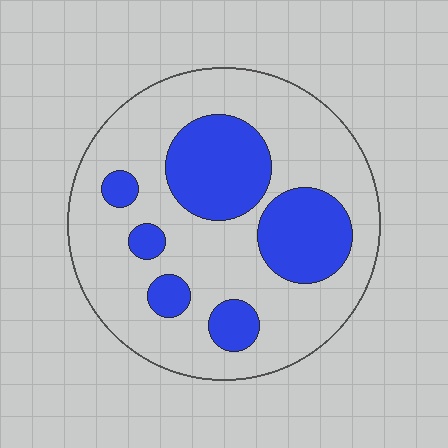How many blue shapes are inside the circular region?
6.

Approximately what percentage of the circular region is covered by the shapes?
Approximately 30%.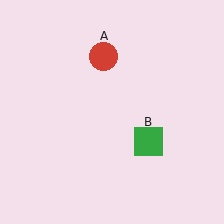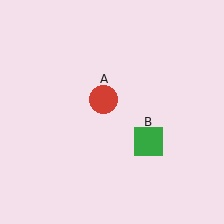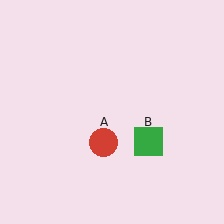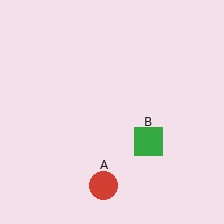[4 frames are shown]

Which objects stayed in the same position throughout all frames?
Green square (object B) remained stationary.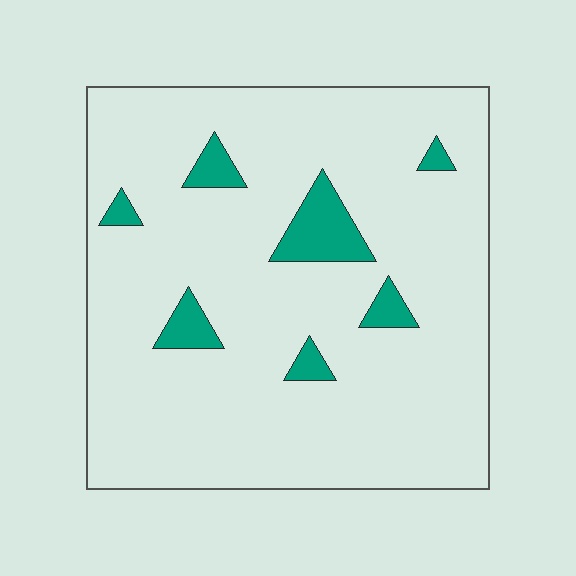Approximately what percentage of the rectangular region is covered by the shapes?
Approximately 10%.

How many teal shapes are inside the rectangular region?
7.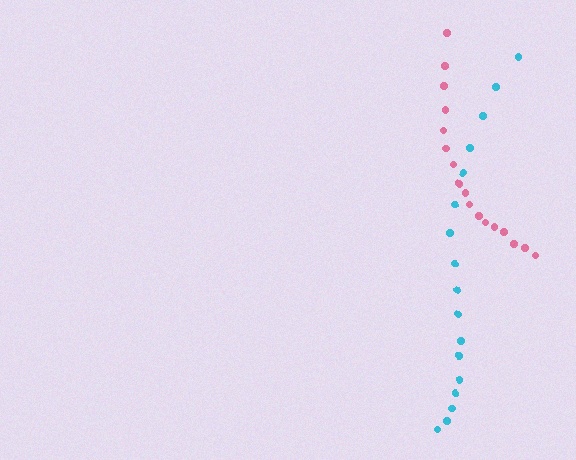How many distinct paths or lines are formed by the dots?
There are 2 distinct paths.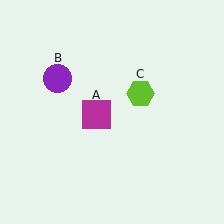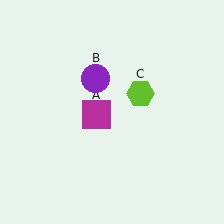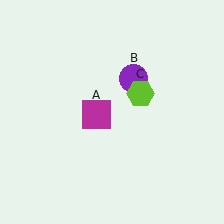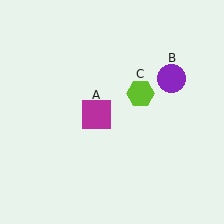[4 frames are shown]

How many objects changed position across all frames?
1 object changed position: purple circle (object B).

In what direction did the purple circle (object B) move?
The purple circle (object B) moved right.